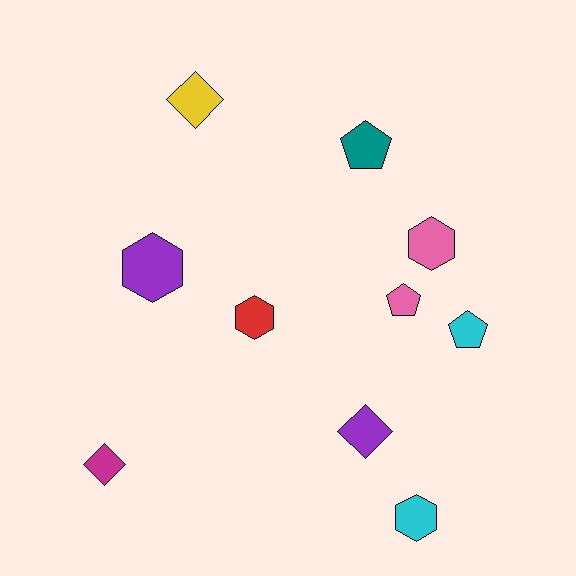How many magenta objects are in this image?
There is 1 magenta object.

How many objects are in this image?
There are 10 objects.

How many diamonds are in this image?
There are 3 diamonds.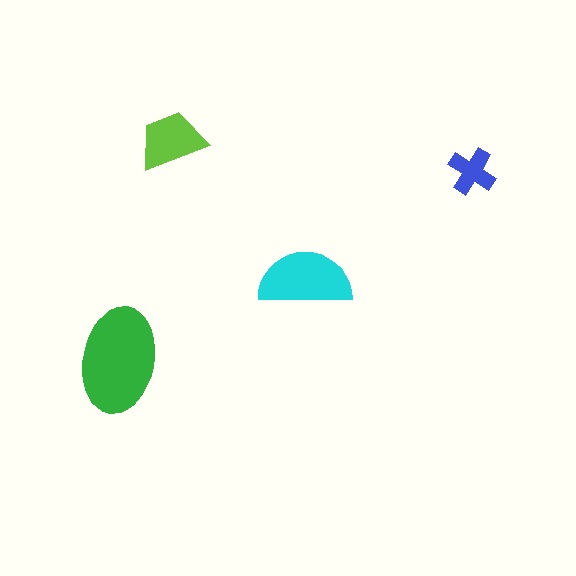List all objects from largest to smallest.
The green ellipse, the cyan semicircle, the lime trapezoid, the blue cross.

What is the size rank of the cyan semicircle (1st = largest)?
2nd.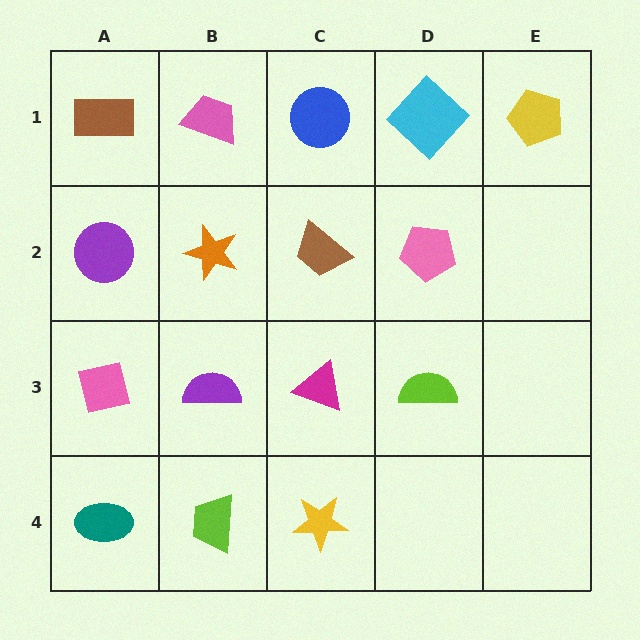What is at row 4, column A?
A teal ellipse.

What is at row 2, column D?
A pink pentagon.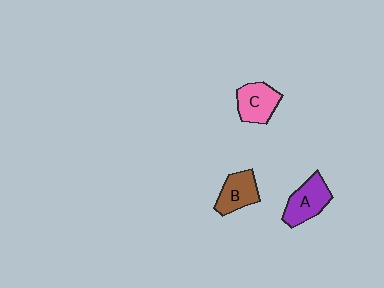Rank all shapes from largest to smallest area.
From largest to smallest: A (purple), C (pink), B (brown).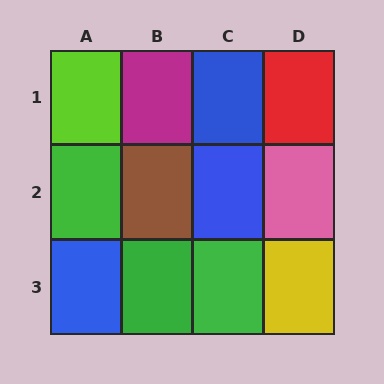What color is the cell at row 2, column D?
Pink.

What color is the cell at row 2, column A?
Green.